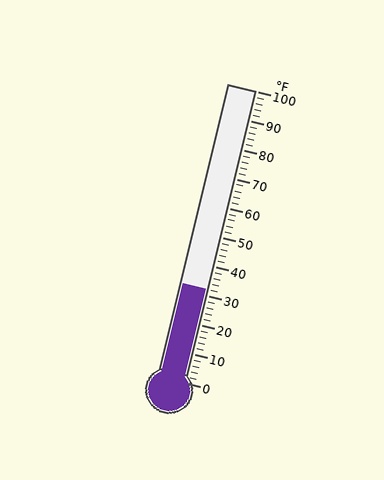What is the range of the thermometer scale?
The thermometer scale ranges from 0°F to 100°F.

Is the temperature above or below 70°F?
The temperature is below 70°F.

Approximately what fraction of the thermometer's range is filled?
The thermometer is filled to approximately 30% of its range.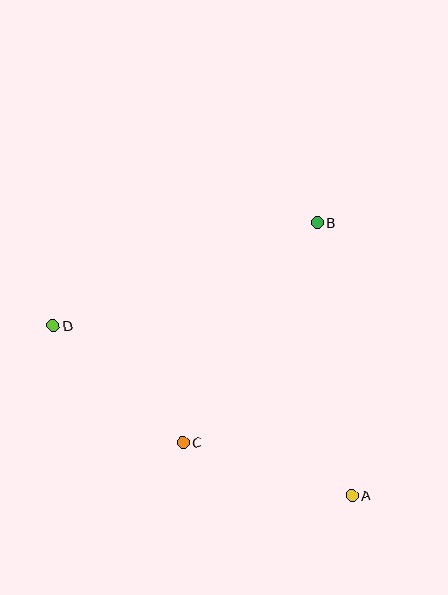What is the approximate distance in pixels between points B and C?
The distance between B and C is approximately 257 pixels.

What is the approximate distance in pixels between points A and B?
The distance between A and B is approximately 275 pixels.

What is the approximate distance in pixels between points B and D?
The distance between B and D is approximately 283 pixels.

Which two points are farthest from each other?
Points A and D are farthest from each other.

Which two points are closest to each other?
Points C and D are closest to each other.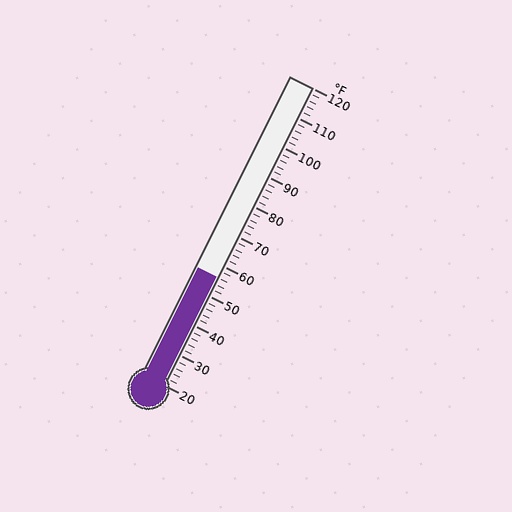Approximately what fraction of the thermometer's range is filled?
The thermometer is filled to approximately 35% of its range.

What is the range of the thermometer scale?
The thermometer scale ranges from 20°F to 120°F.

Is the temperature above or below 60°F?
The temperature is below 60°F.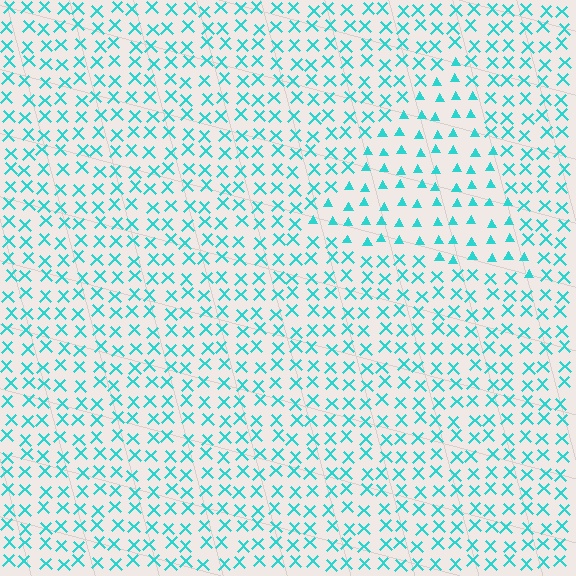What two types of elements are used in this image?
The image uses triangles inside the triangle region and X marks outside it.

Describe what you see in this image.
The image is filled with small cyan elements arranged in a uniform grid. A triangle-shaped region contains triangles, while the surrounding area contains X marks. The boundary is defined purely by the change in element shape.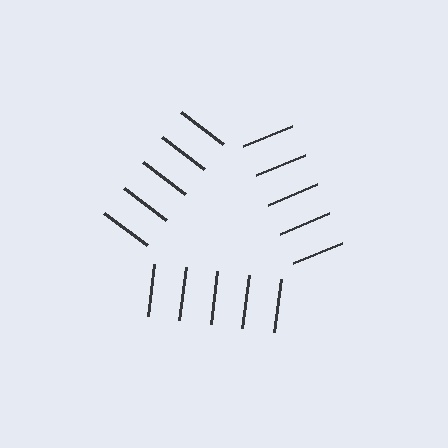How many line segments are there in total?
15 — 5 along each of the 3 edges.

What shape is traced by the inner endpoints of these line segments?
An illusory triangle — the line segments terminate on its edges but no continuous stroke is drawn.